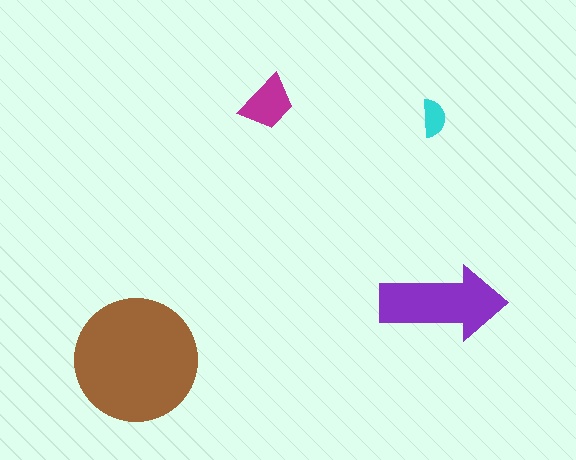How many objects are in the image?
There are 4 objects in the image.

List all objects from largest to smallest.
The brown circle, the purple arrow, the magenta trapezoid, the cyan semicircle.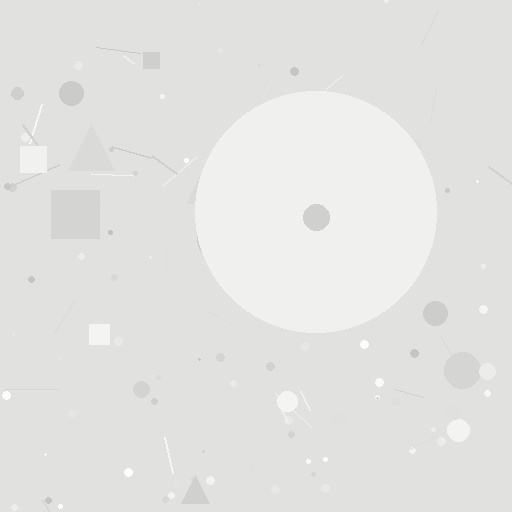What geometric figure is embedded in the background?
A circle is embedded in the background.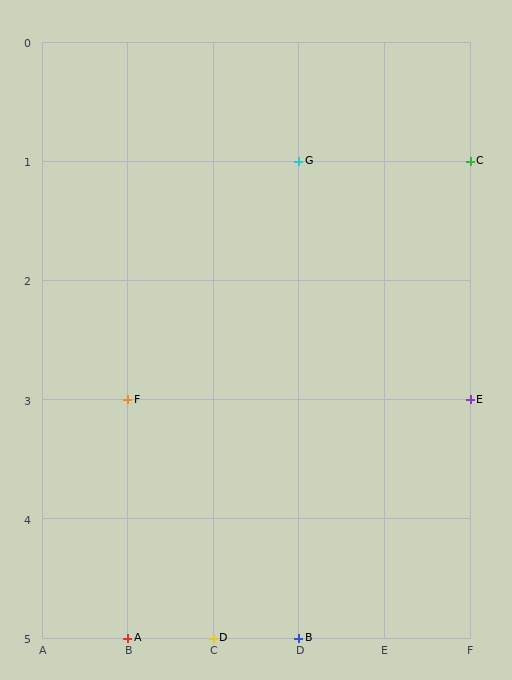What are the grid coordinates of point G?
Point G is at grid coordinates (D, 1).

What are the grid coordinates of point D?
Point D is at grid coordinates (C, 5).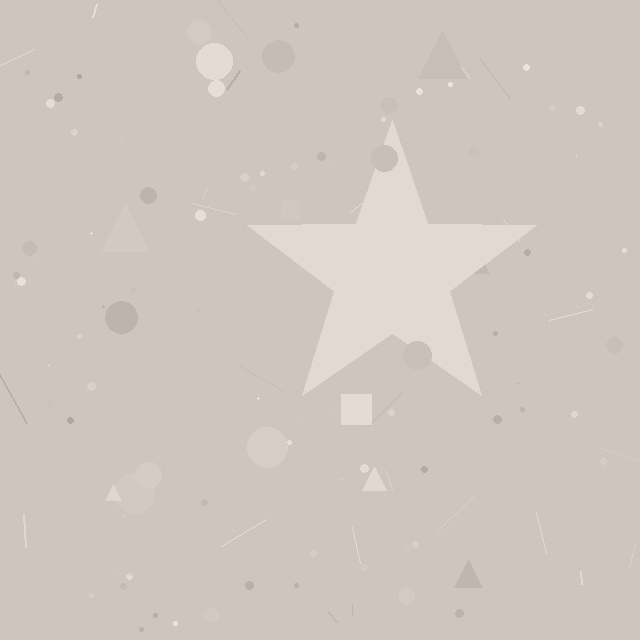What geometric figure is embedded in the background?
A star is embedded in the background.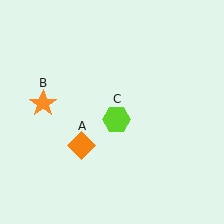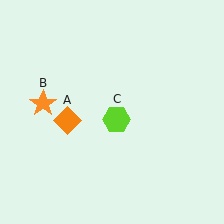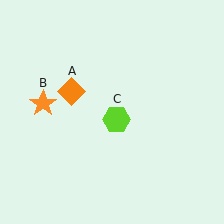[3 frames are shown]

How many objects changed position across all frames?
1 object changed position: orange diamond (object A).